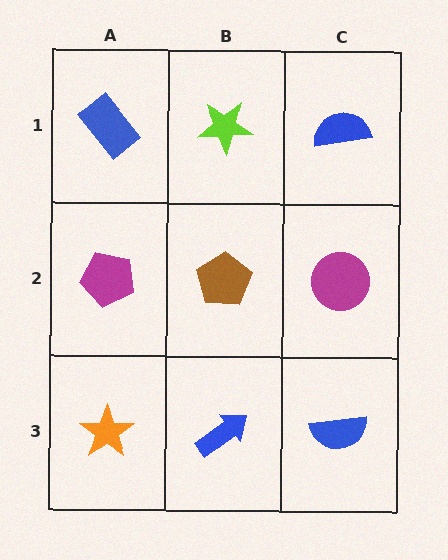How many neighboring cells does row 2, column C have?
3.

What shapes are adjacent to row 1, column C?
A magenta circle (row 2, column C), a lime star (row 1, column B).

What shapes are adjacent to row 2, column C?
A blue semicircle (row 1, column C), a blue semicircle (row 3, column C), a brown pentagon (row 2, column B).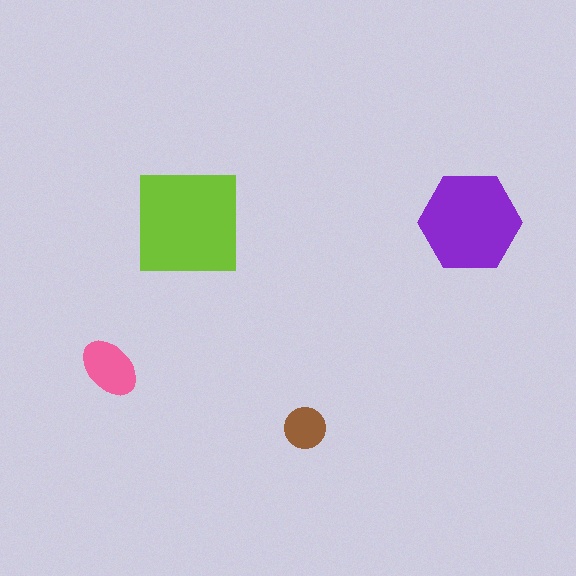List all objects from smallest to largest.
The brown circle, the pink ellipse, the purple hexagon, the lime square.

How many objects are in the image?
There are 4 objects in the image.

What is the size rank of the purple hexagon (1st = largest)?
2nd.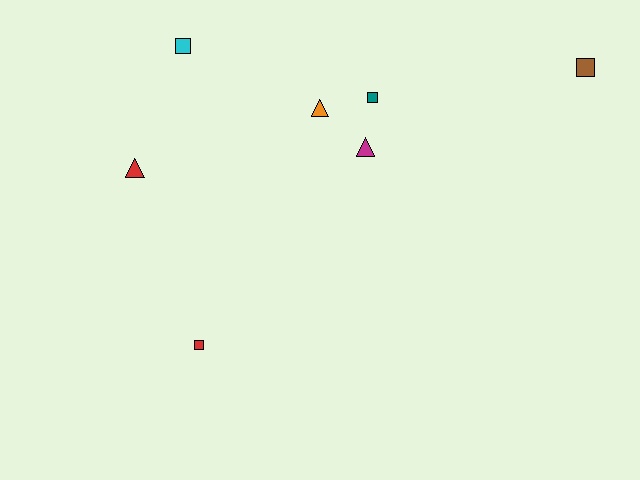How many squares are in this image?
There are 4 squares.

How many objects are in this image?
There are 7 objects.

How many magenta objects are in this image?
There is 1 magenta object.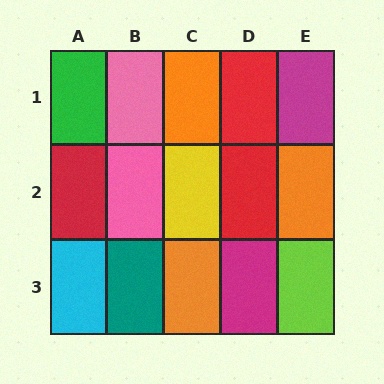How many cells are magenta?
2 cells are magenta.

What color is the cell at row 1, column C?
Orange.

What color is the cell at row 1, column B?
Pink.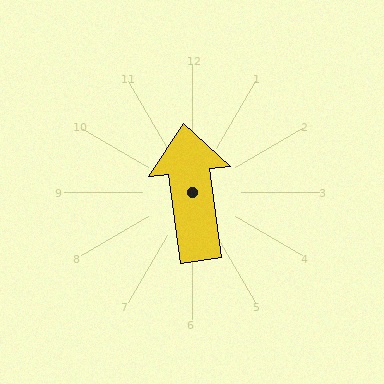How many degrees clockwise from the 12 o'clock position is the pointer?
Approximately 353 degrees.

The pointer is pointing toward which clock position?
Roughly 12 o'clock.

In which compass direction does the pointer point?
North.